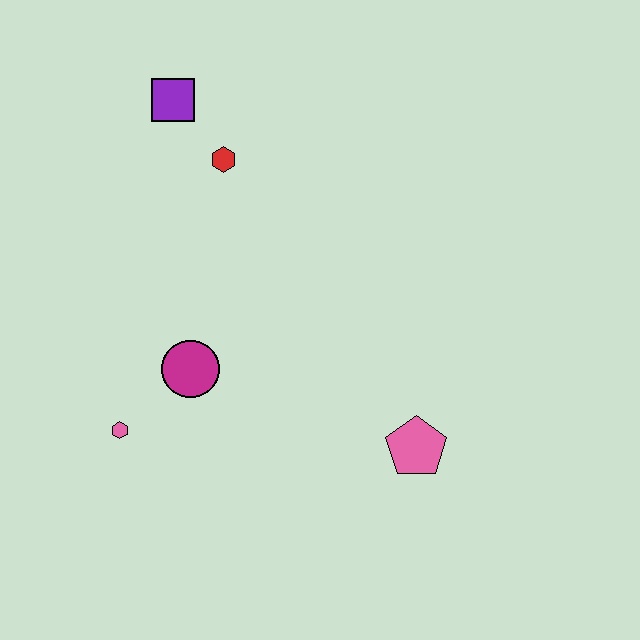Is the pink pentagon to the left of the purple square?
No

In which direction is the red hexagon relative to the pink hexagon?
The red hexagon is above the pink hexagon.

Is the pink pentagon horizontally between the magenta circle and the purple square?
No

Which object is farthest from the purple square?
The pink pentagon is farthest from the purple square.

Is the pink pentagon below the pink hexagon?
Yes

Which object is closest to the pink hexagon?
The magenta circle is closest to the pink hexagon.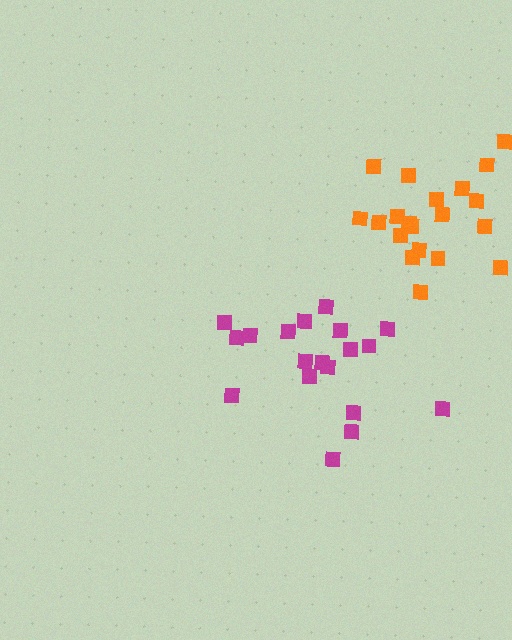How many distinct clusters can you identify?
There are 2 distinct clusters.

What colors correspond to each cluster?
The clusters are colored: magenta, orange.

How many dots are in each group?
Group 1: 19 dots, Group 2: 20 dots (39 total).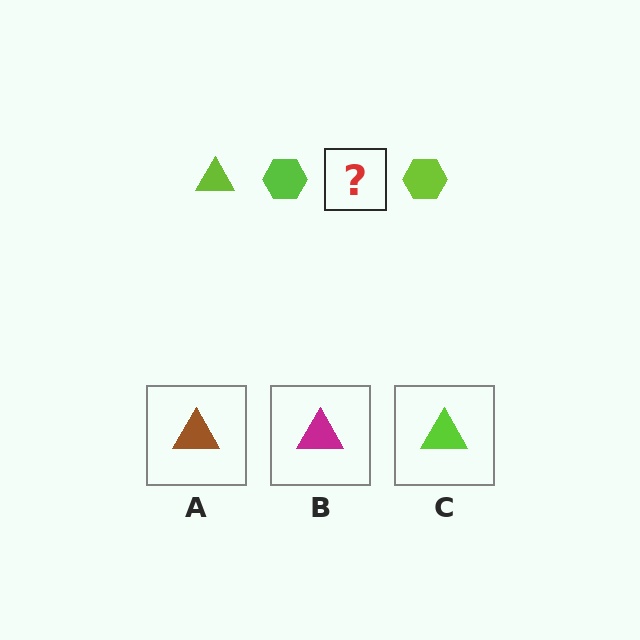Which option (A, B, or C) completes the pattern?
C.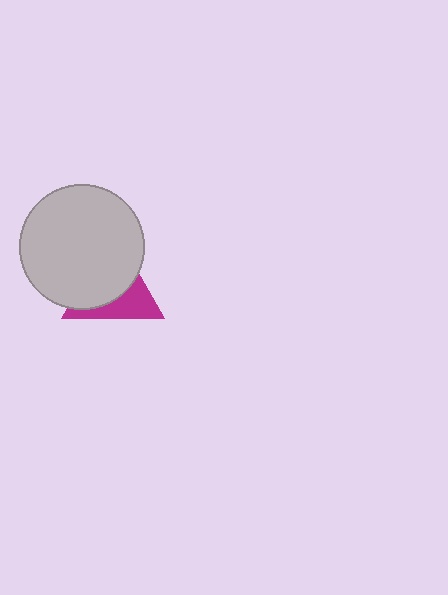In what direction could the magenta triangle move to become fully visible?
The magenta triangle could move toward the lower-right. That would shift it out from behind the light gray circle entirely.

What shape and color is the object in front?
The object in front is a light gray circle.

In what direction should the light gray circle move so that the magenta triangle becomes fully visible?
The light gray circle should move toward the upper-left. That is the shortest direction to clear the overlap and leave the magenta triangle fully visible.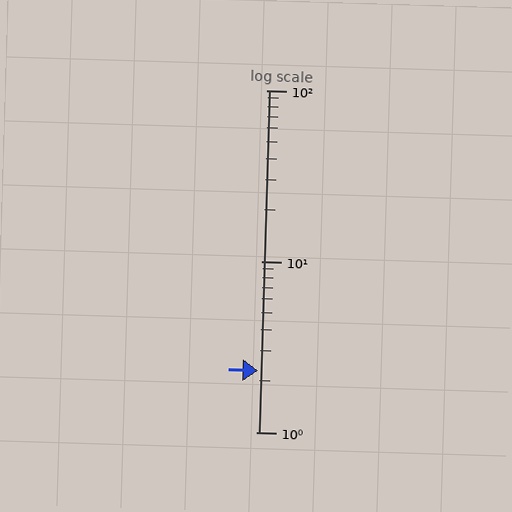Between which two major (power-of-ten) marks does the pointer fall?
The pointer is between 1 and 10.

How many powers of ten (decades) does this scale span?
The scale spans 2 decades, from 1 to 100.